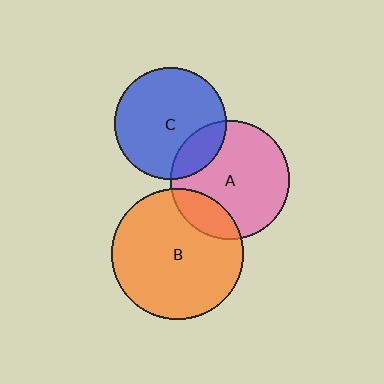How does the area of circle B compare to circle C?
Approximately 1.4 times.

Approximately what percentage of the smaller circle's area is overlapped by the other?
Approximately 20%.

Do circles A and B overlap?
Yes.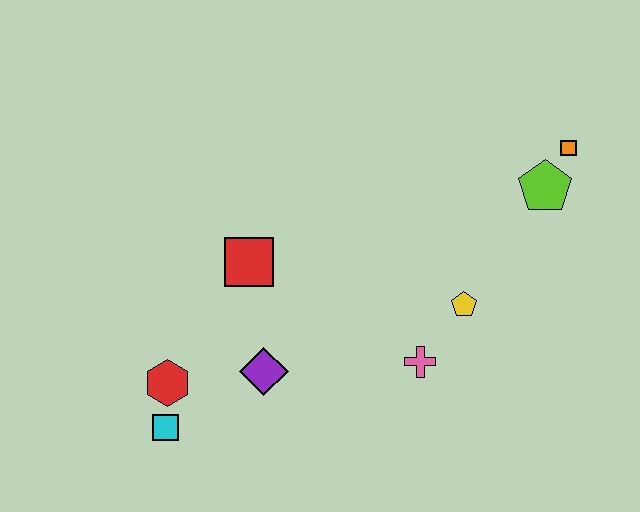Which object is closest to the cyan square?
The red hexagon is closest to the cyan square.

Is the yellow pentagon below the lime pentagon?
Yes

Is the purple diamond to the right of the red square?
Yes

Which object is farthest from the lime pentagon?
The cyan square is farthest from the lime pentagon.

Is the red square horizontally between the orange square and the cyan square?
Yes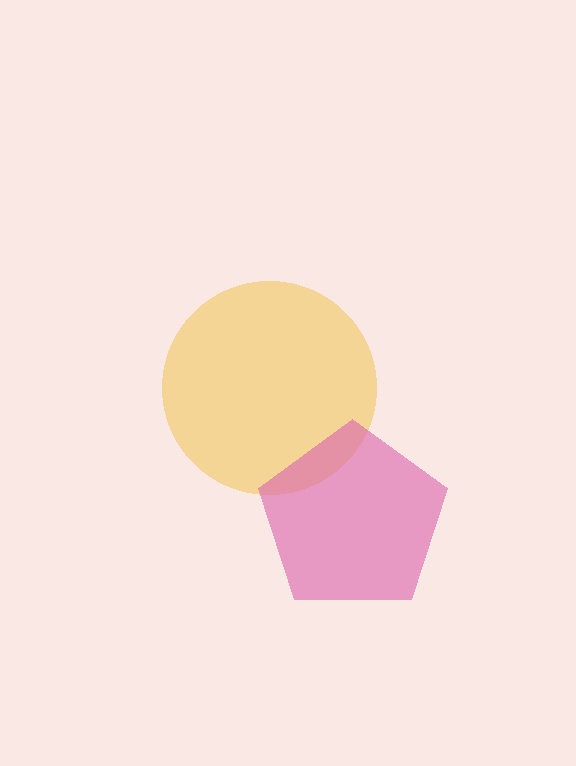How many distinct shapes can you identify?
There are 2 distinct shapes: a yellow circle, a pink pentagon.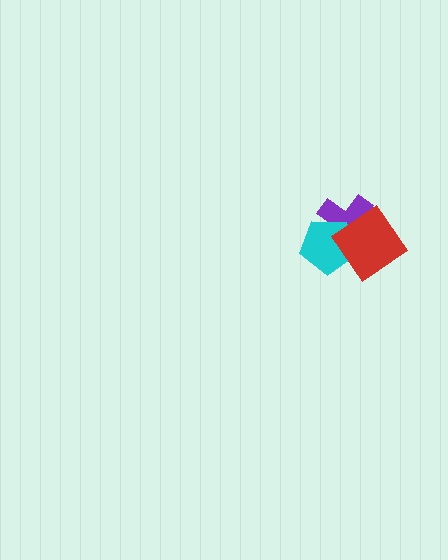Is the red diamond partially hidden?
No, no other shape covers it.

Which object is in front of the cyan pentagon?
The red diamond is in front of the cyan pentagon.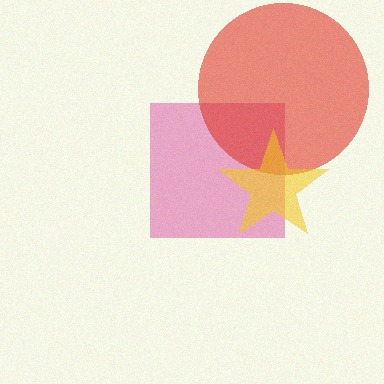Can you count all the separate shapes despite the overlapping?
Yes, there are 3 separate shapes.